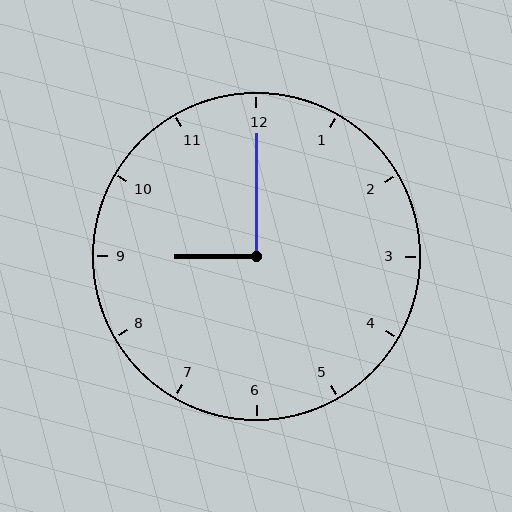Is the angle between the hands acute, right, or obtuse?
It is right.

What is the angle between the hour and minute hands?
Approximately 90 degrees.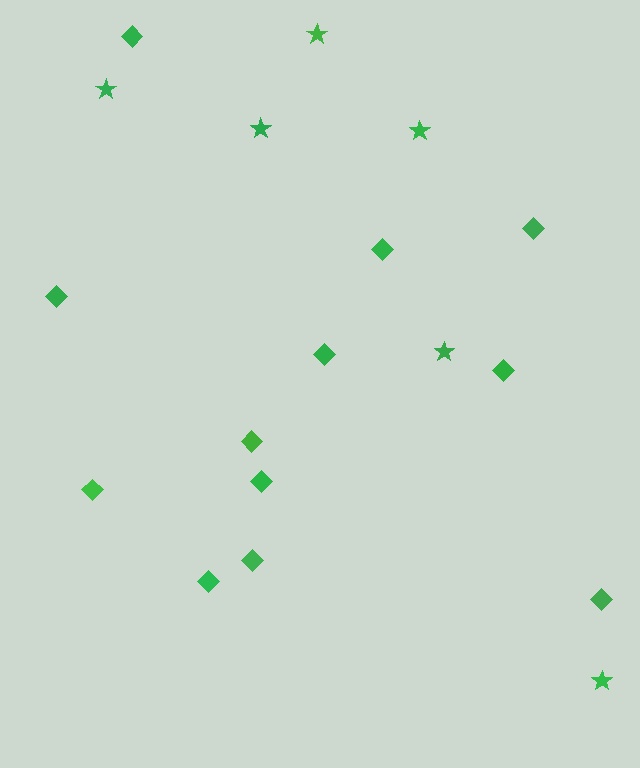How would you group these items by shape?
There are 2 groups: one group of stars (6) and one group of diamonds (12).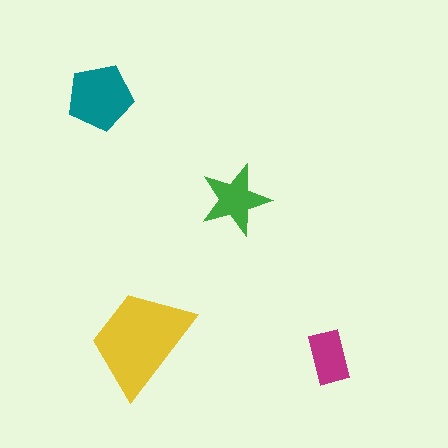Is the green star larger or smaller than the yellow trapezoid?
Smaller.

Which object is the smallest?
The magenta rectangle.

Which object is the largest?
The yellow trapezoid.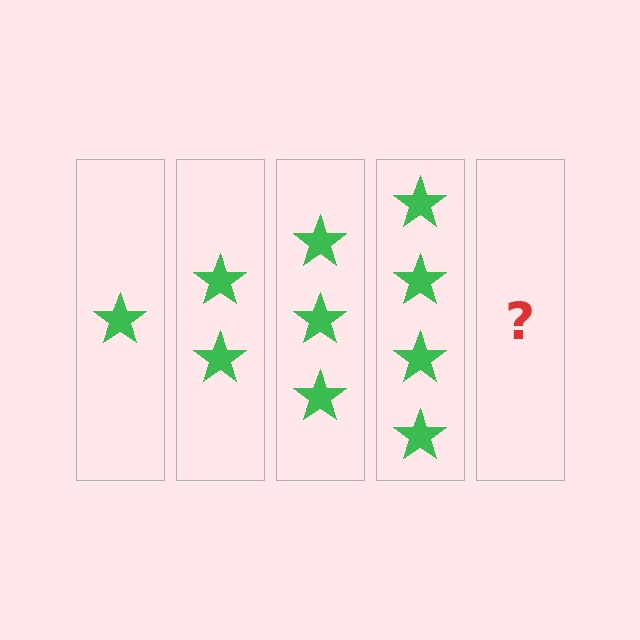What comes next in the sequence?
The next element should be 5 stars.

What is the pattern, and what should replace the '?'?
The pattern is that each step adds one more star. The '?' should be 5 stars.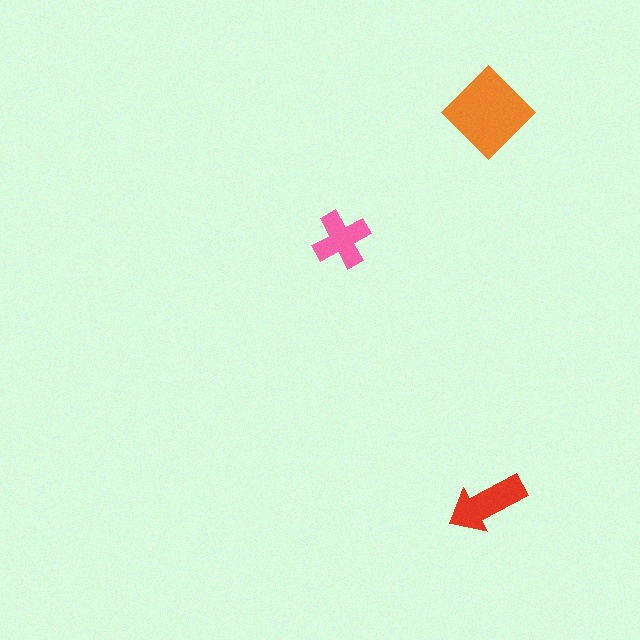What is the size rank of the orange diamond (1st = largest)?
1st.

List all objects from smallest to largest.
The pink cross, the red arrow, the orange diamond.